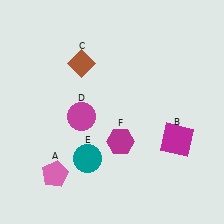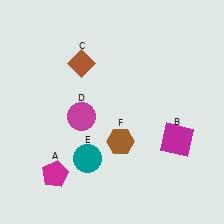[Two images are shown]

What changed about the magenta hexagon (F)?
In Image 1, F is magenta. In Image 2, it changed to brown.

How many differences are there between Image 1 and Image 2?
There are 2 differences between the two images.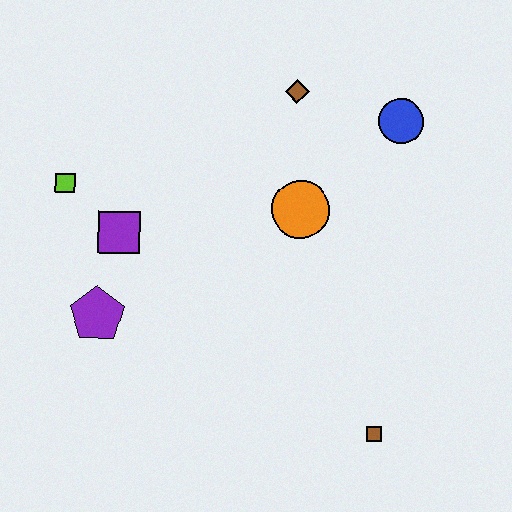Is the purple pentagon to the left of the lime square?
No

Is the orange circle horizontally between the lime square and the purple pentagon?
No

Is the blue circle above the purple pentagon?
Yes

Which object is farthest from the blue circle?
The purple pentagon is farthest from the blue circle.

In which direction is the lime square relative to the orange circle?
The lime square is to the left of the orange circle.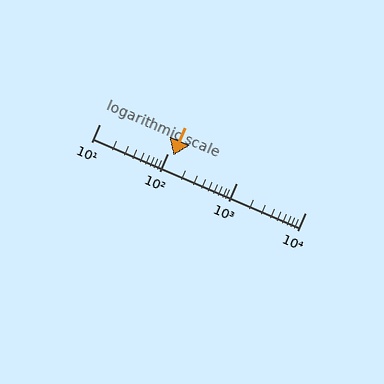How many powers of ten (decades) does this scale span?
The scale spans 3 decades, from 10 to 10000.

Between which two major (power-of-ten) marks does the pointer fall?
The pointer is between 100 and 1000.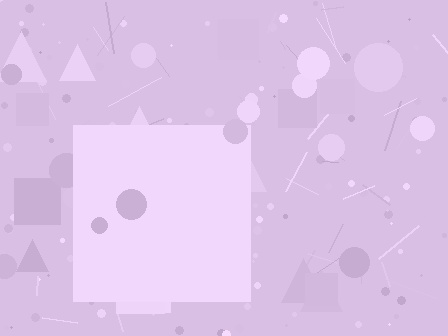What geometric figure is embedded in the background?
A square is embedded in the background.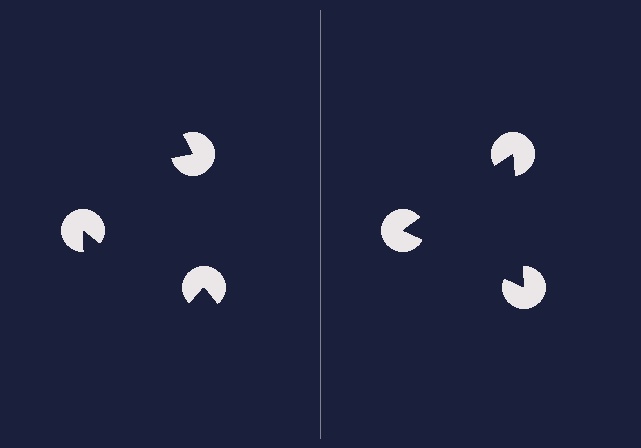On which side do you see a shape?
An illusory triangle appears on the right side. On the left side the wedge cuts are rotated, so no coherent shape forms.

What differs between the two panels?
The pac-man discs are positioned identically on both sides; only the wedge orientations differ. On the right they align to a triangle; on the left they are misaligned.